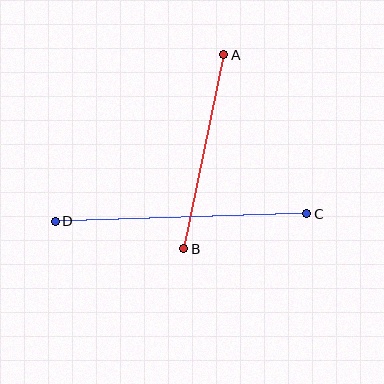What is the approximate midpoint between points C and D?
The midpoint is at approximately (181, 217) pixels.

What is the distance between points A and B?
The distance is approximately 198 pixels.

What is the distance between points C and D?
The distance is approximately 252 pixels.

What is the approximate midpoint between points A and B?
The midpoint is at approximately (204, 152) pixels.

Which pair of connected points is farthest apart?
Points C and D are farthest apart.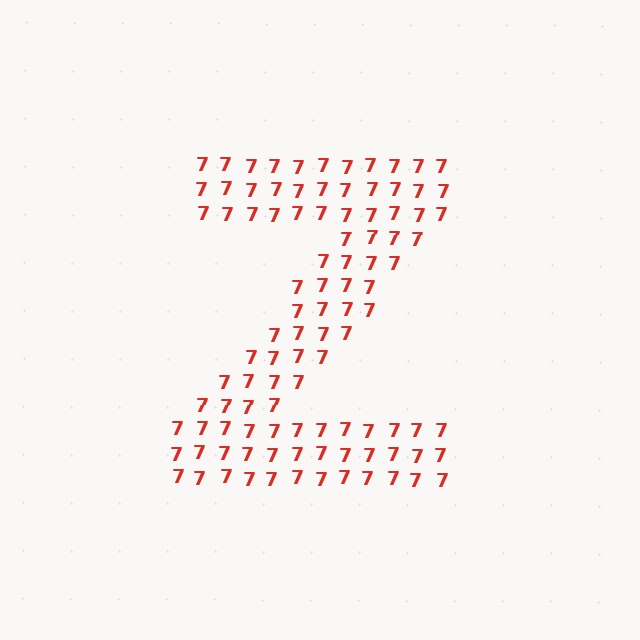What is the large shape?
The large shape is the letter Z.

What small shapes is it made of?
It is made of small digit 7's.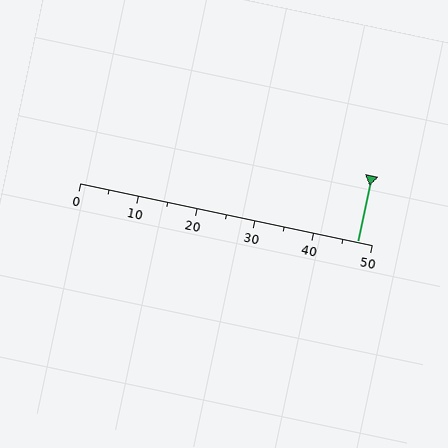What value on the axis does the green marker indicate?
The marker indicates approximately 47.5.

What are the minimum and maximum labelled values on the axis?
The axis runs from 0 to 50.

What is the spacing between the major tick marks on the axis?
The major ticks are spaced 10 apart.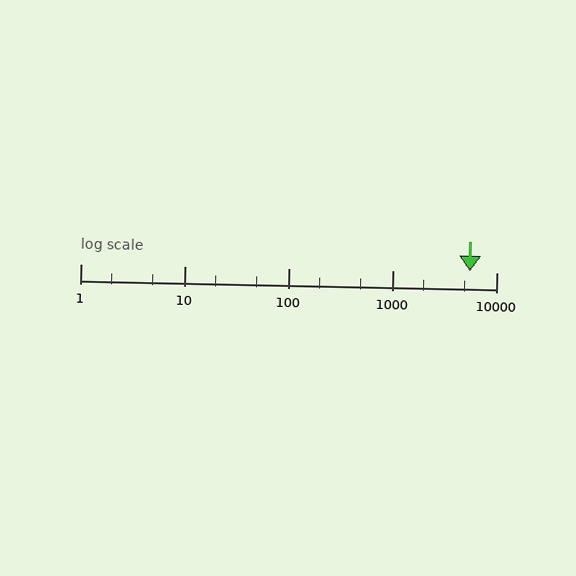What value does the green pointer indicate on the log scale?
The pointer indicates approximately 5600.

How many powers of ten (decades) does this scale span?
The scale spans 4 decades, from 1 to 10000.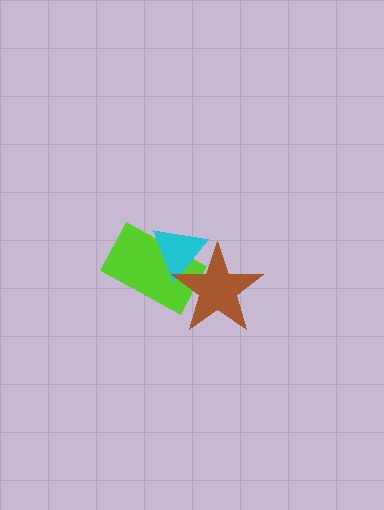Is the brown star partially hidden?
No, no other shape covers it.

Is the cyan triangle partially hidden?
Yes, it is partially covered by another shape.